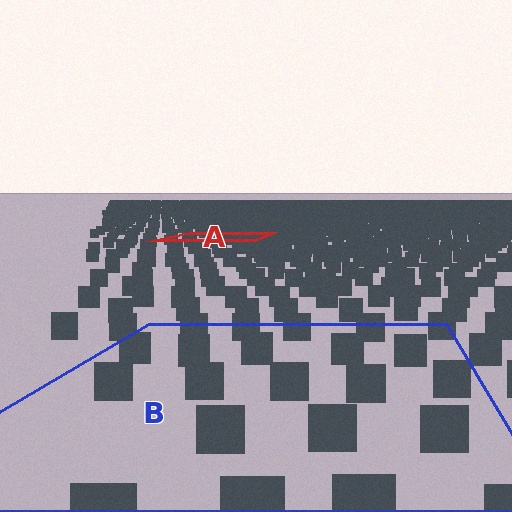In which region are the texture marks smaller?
The texture marks are smaller in region A, because it is farther away.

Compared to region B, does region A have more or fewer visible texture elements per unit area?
Region A has more texture elements per unit area — they are packed more densely because it is farther away.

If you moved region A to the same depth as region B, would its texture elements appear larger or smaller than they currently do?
They would appear larger. At a closer depth, the same texture elements are projected at a bigger on-screen size.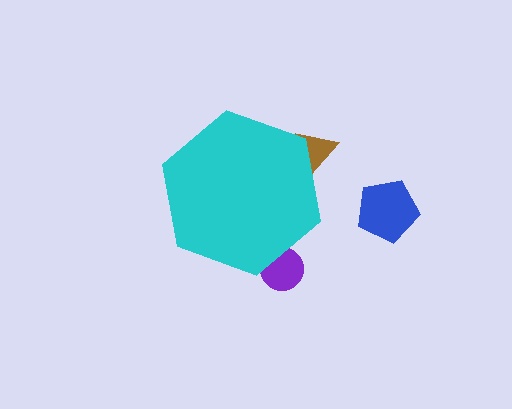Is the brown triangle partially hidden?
Yes, the brown triangle is partially hidden behind the cyan hexagon.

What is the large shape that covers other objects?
A cyan hexagon.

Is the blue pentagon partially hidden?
No, the blue pentagon is fully visible.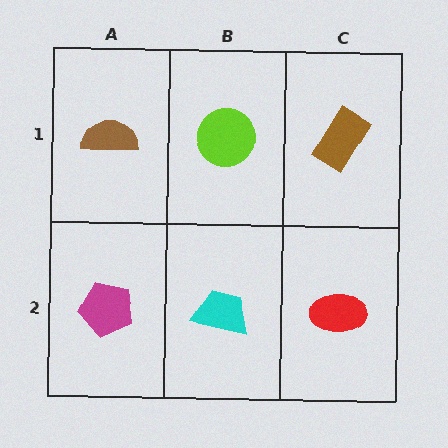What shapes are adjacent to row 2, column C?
A brown rectangle (row 1, column C), a cyan trapezoid (row 2, column B).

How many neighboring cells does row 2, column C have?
2.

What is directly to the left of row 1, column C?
A lime circle.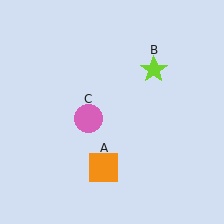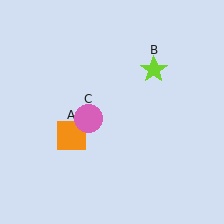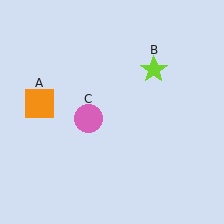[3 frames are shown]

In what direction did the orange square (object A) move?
The orange square (object A) moved up and to the left.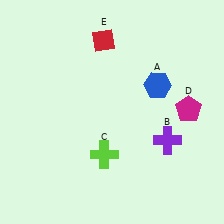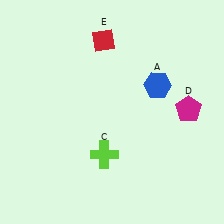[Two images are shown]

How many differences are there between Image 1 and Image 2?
There is 1 difference between the two images.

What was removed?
The purple cross (B) was removed in Image 2.